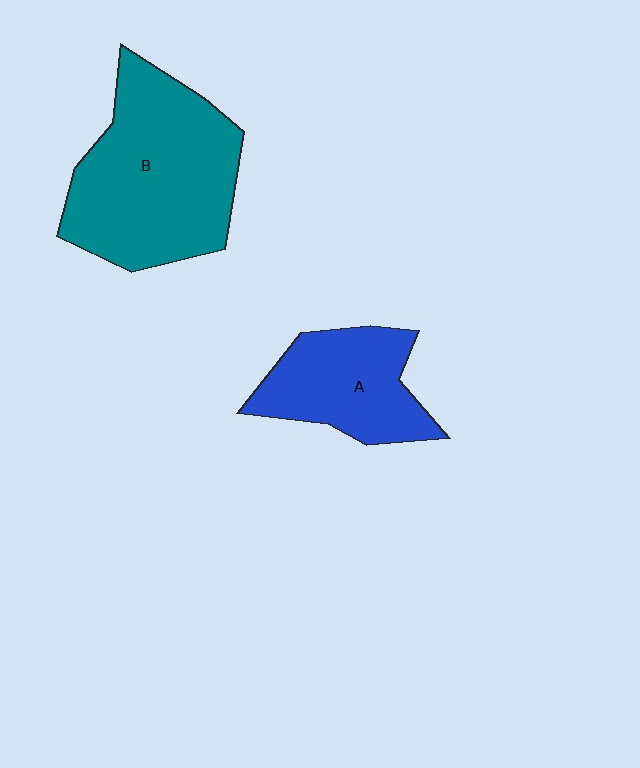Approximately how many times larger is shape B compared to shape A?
Approximately 1.7 times.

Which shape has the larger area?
Shape B (teal).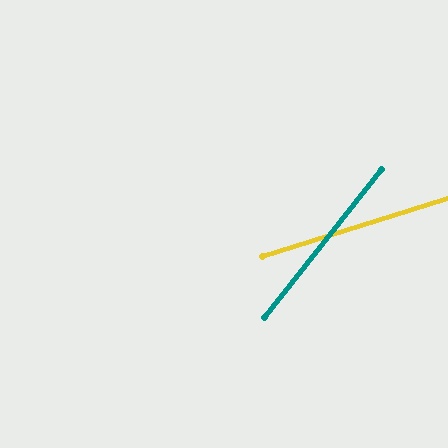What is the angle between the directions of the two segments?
Approximately 35 degrees.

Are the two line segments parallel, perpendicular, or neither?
Neither parallel nor perpendicular — they differ by about 35°.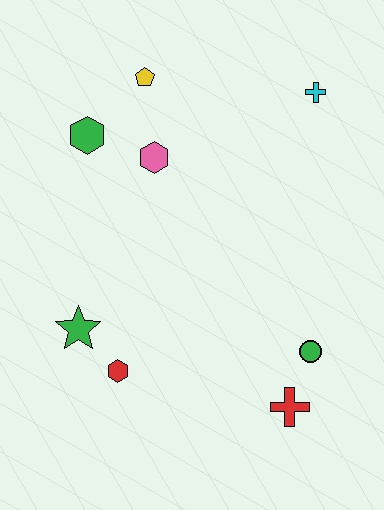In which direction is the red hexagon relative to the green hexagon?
The red hexagon is below the green hexagon.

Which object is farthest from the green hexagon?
The red cross is farthest from the green hexagon.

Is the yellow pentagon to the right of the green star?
Yes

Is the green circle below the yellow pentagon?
Yes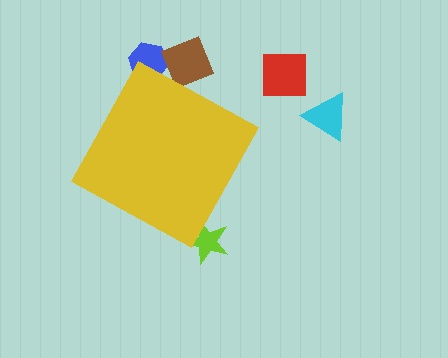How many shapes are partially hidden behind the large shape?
3 shapes are partially hidden.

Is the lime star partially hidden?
Yes, the lime star is partially hidden behind the yellow diamond.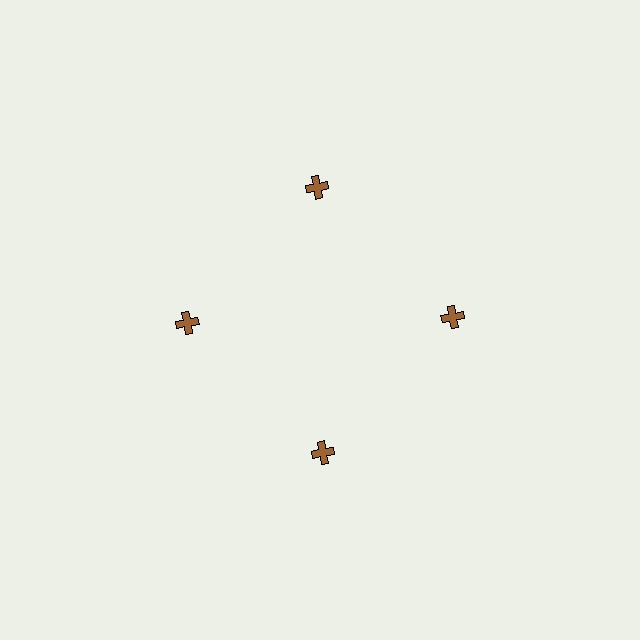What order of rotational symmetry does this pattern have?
This pattern has 4-fold rotational symmetry.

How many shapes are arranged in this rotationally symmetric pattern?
There are 4 shapes, arranged in 4 groups of 1.